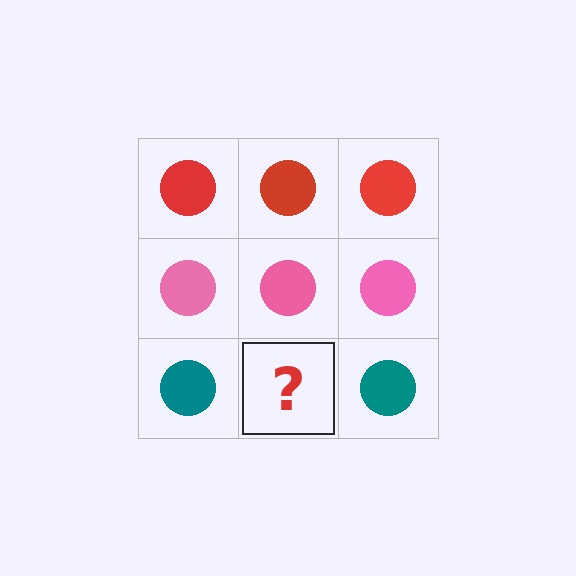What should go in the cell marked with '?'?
The missing cell should contain a teal circle.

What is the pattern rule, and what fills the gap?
The rule is that each row has a consistent color. The gap should be filled with a teal circle.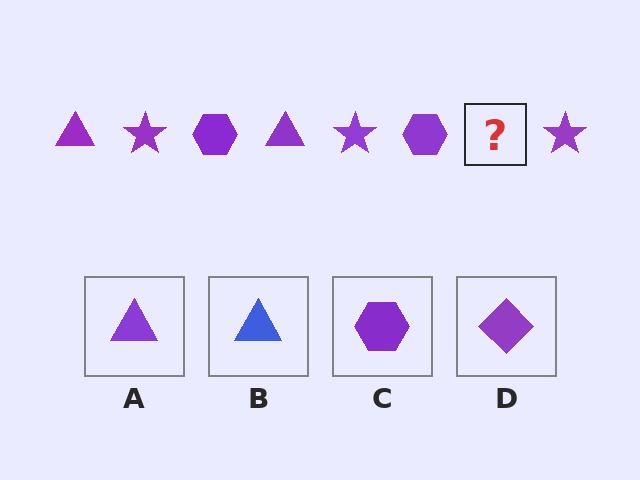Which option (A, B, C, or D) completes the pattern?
A.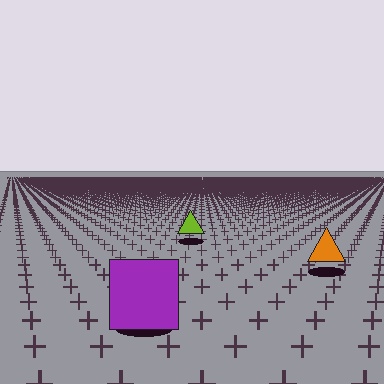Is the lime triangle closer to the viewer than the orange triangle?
No. The orange triangle is closer — you can tell from the texture gradient: the ground texture is coarser near it.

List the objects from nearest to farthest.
From nearest to farthest: the purple square, the orange triangle, the lime triangle.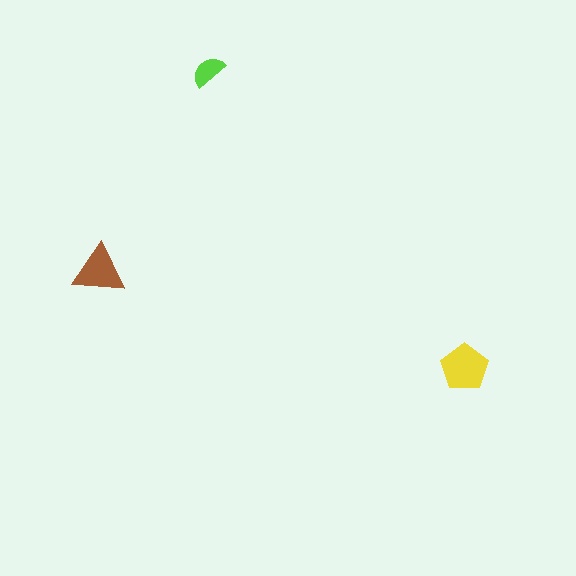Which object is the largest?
The yellow pentagon.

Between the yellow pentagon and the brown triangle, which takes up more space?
The yellow pentagon.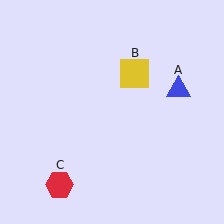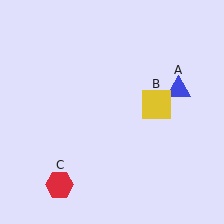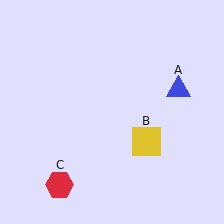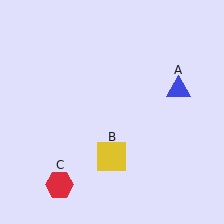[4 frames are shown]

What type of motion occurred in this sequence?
The yellow square (object B) rotated clockwise around the center of the scene.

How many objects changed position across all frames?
1 object changed position: yellow square (object B).